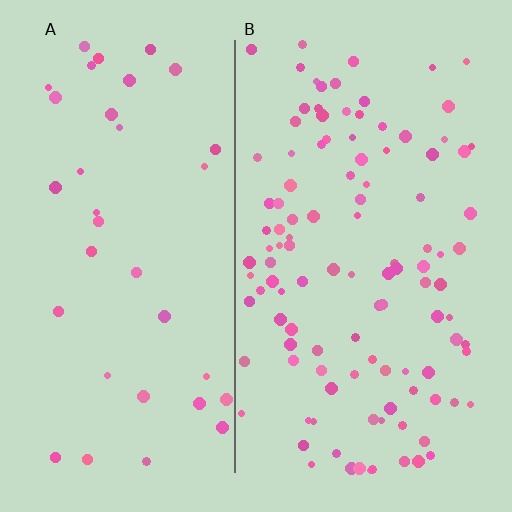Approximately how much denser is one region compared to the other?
Approximately 3.1× — region B over region A.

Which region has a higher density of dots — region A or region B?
B (the right).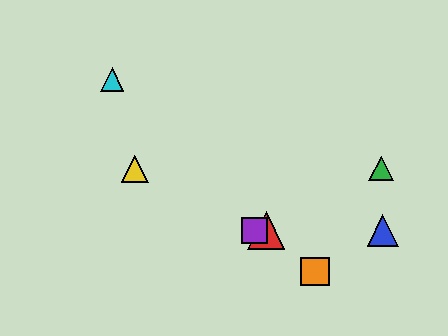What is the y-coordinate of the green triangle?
The green triangle is at y≈169.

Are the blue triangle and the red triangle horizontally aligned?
Yes, both are at y≈231.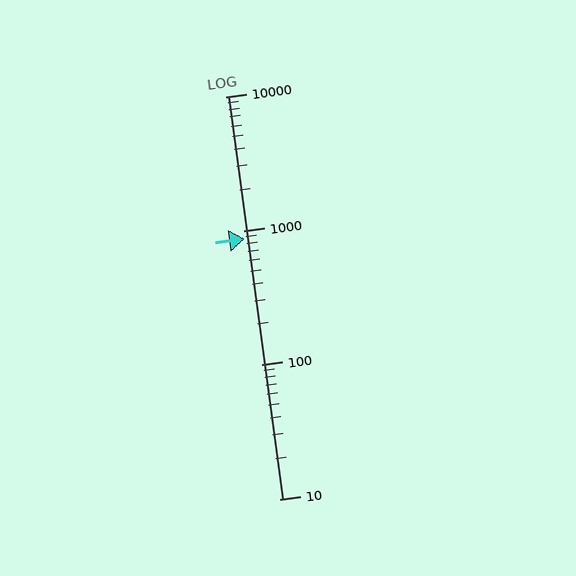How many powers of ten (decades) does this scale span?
The scale spans 3 decades, from 10 to 10000.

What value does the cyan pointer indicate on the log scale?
The pointer indicates approximately 870.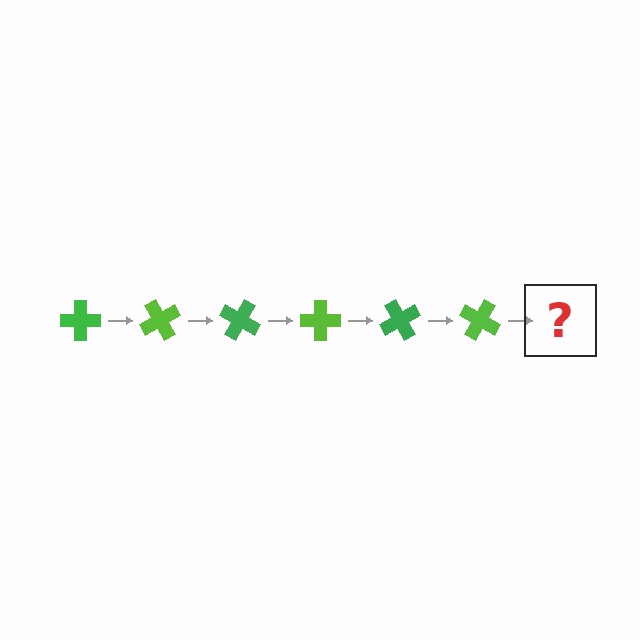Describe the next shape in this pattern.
It should be a green cross, rotated 360 degrees from the start.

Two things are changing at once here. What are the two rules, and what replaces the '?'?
The two rules are that it rotates 60 degrees each step and the color cycles through green and lime. The '?' should be a green cross, rotated 360 degrees from the start.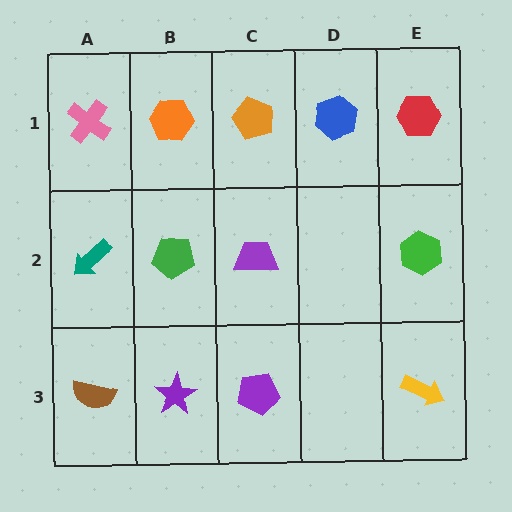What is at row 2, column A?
A teal arrow.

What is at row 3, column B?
A purple star.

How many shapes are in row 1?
5 shapes.